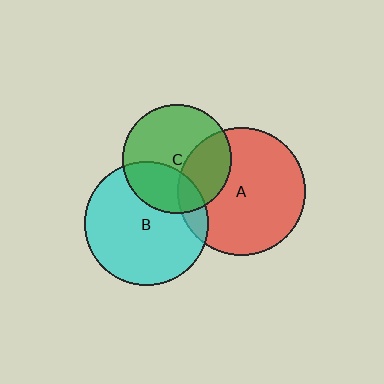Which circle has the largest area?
Circle A (red).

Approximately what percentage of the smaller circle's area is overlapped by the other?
Approximately 30%.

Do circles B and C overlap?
Yes.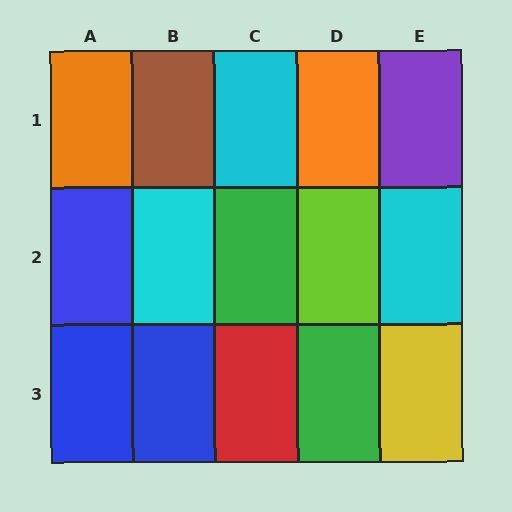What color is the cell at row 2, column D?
Lime.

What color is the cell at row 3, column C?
Red.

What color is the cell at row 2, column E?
Cyan.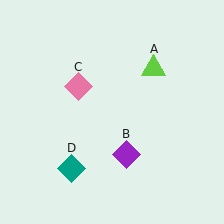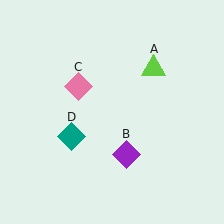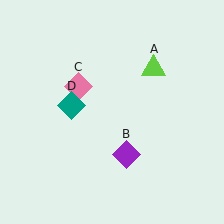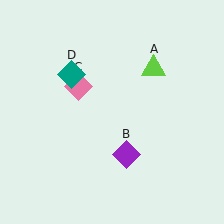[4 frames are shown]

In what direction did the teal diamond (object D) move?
The teal diamond (object D) moved up.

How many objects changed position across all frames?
1 object changed position: teal diamond (object D).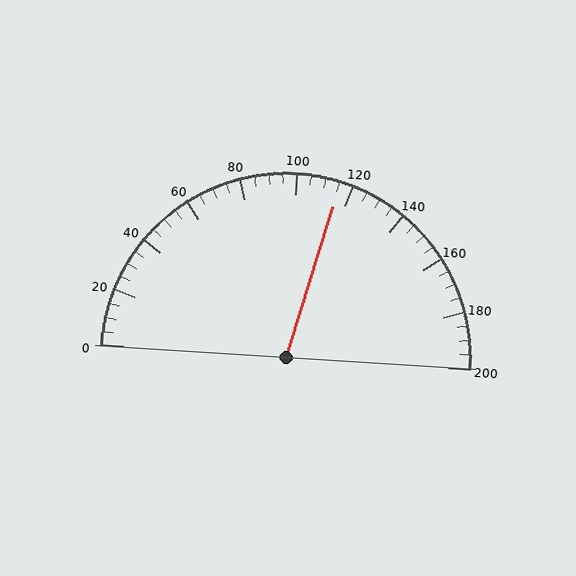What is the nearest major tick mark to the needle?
The nearest major tick mark is 120.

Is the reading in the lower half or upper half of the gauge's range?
The reading is in the upper half of the range (0 to 200).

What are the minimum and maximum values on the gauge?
The gauge ranges from 0 to 200.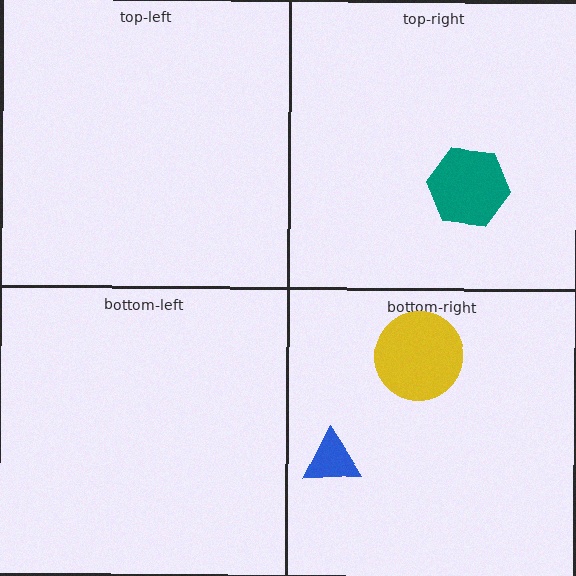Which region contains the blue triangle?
The bottom-right region.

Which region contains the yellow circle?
The bottom-right region.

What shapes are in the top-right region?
The teal hexagon.